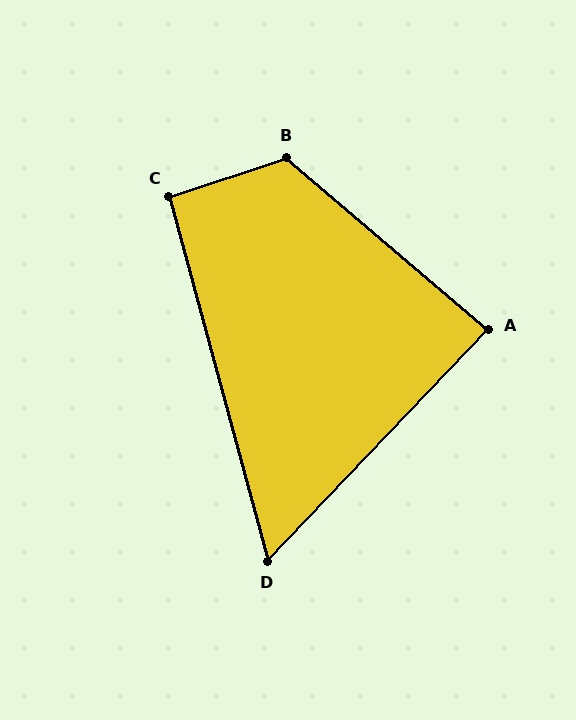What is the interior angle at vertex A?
Approximately 87 degrees (approximately right).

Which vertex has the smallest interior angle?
D, at approximately 59 degrees.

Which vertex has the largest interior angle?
B, at approximately 121 degrees.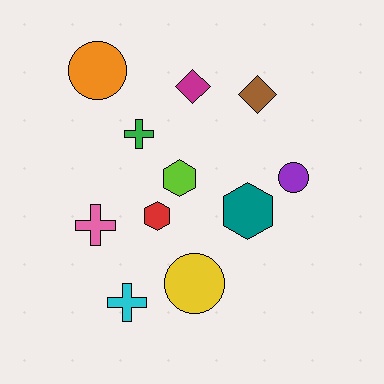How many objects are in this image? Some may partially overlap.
There are 11 objects.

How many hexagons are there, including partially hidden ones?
There are 3 hexagons.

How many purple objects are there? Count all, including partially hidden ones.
There is 1 purple object.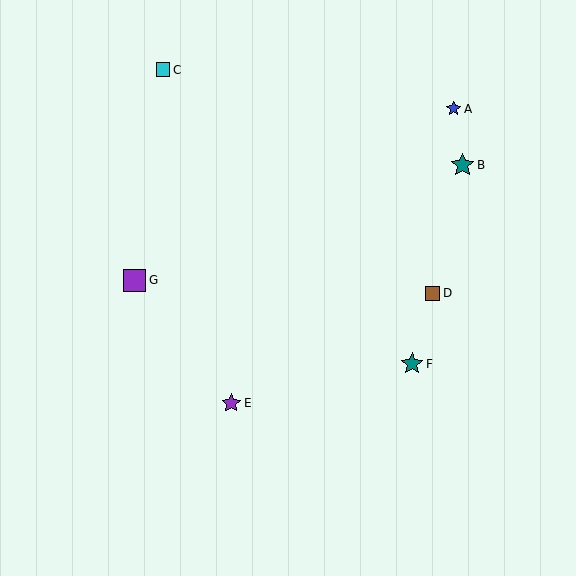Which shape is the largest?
The teal star (labeled B) is the largest.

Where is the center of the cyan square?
The center of the cyan square is at (163, 70).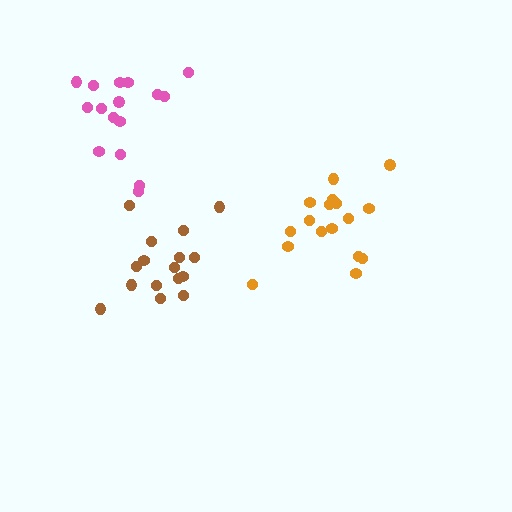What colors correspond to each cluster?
The clusters are colored: orange, brown, pink.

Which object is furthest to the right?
The orange cluster is rightmost.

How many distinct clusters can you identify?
There are 3 distinct clusters.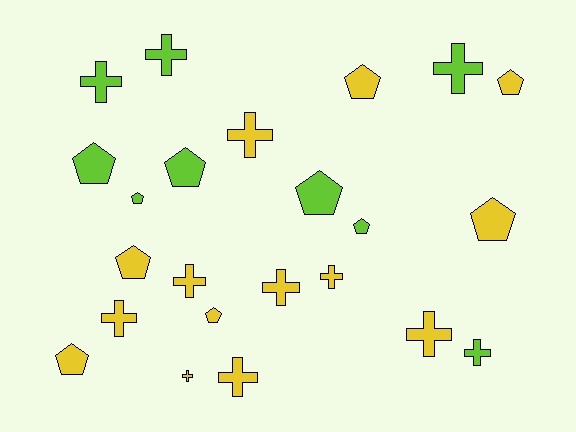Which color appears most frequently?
Yellow, with 14 objects.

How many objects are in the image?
There are 23 objects.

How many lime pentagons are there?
There are 5 lime pentagons.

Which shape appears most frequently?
Cross, with 12 objects.